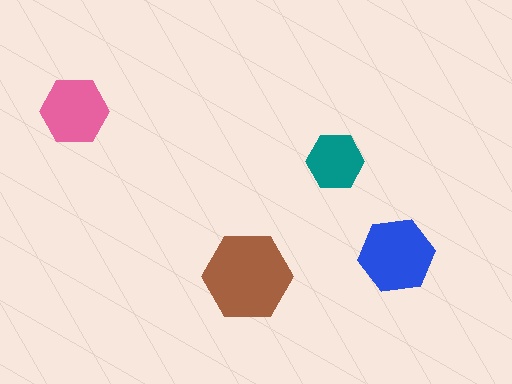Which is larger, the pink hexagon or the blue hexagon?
The blue one.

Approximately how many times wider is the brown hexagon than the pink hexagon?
About 1.5 times wider.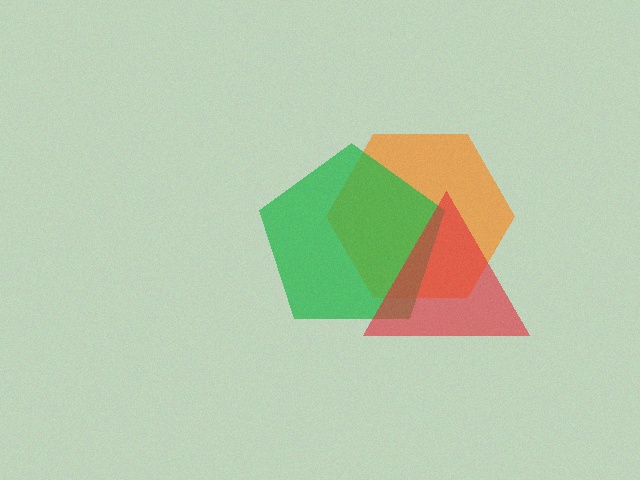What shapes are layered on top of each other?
The layered shapes are: an orange hexagon, a green pentagon, a red triangle.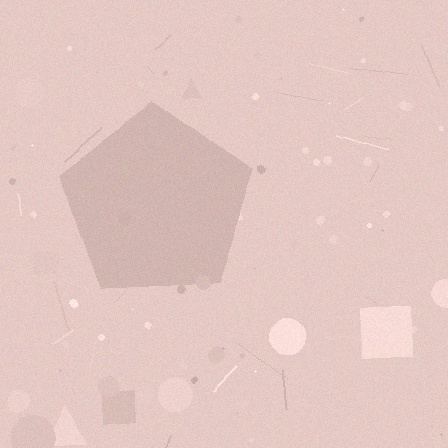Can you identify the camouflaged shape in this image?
The camouflaged shape is a pentagon.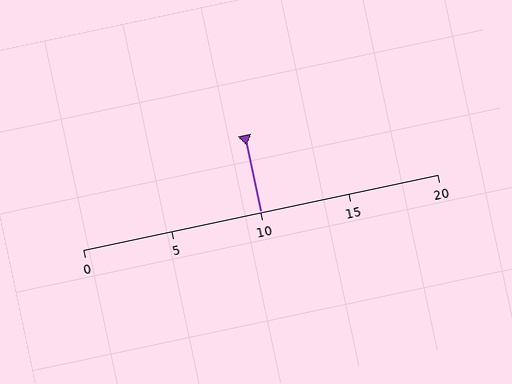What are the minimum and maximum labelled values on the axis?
The axis runs from 0 to 20.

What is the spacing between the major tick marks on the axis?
The major ticks are spaced 5 apart.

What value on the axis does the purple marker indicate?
The marker indicates approximately 10.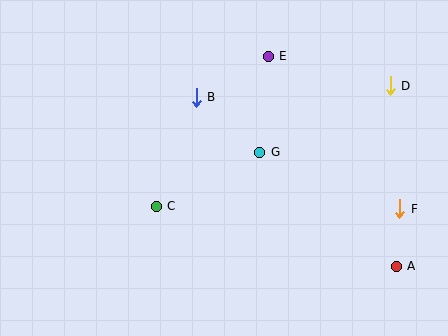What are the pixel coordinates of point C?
Point C is at (156, 206).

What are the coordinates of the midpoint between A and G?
The midpoint between A and G is at (328, 209).